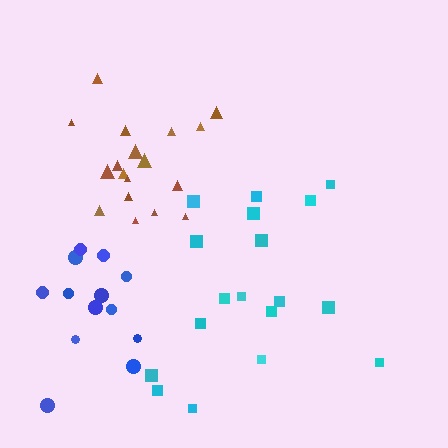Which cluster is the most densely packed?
Blue.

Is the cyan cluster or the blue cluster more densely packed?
Blue.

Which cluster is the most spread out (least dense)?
Brown.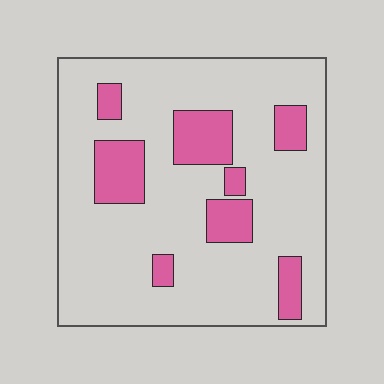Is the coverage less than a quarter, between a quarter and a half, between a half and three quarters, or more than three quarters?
Less than a quarter.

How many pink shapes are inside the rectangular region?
8.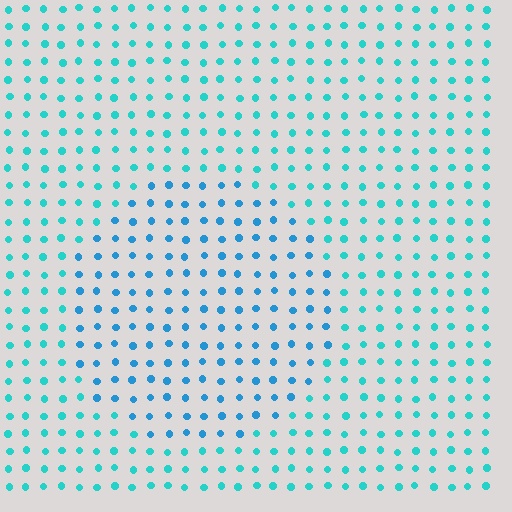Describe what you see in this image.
The image is filled with small cyan elements in a uniform arrangement. A circle-shaped region is visible where the elements are tinted to a slightly different hue, forming a subtle color boundary.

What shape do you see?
I see a circle.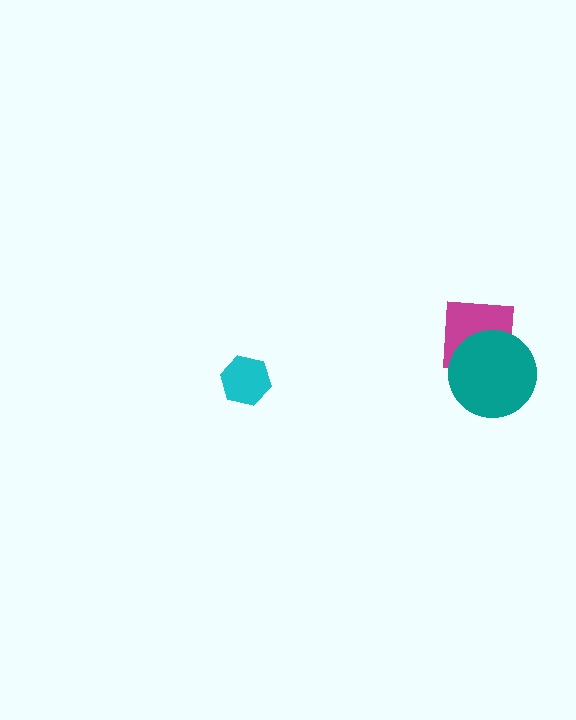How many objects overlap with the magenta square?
1 object overlaps with the magenta square.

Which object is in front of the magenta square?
The teal circle is in front of the magenta square.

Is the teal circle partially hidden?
No, no other shape covers it.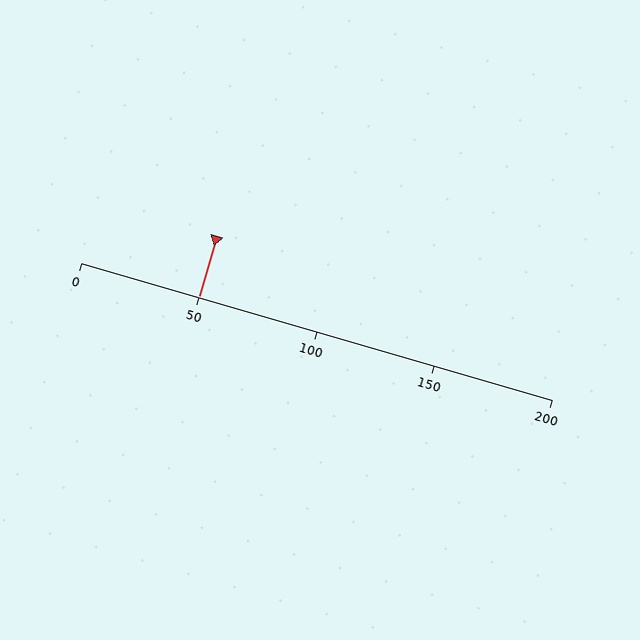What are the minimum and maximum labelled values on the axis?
The axis runs from 0 to 200.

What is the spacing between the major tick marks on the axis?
The major ticks are spaced 50 apart.